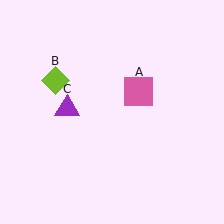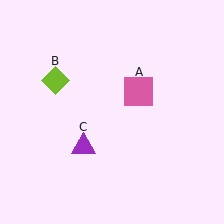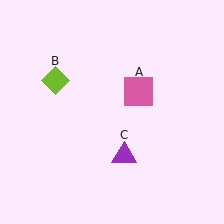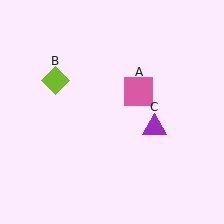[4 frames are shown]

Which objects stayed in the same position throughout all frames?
Pink square (object A) and lime diamond (object B) remained stationary.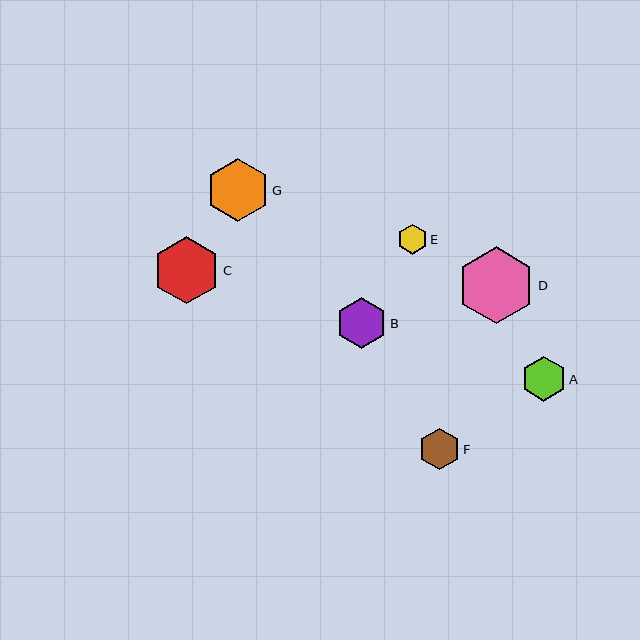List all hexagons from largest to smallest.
From largest to smallest: D, C, G, B, A, F, E.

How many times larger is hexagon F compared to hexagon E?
Hexagon F is approximately 1.4 times the size of hexagon E.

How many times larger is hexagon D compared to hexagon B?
Hexagon D is approximately 1.5 times the size of hexagon B.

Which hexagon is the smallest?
Hexagon E is the smallest with a size of approximately 30 pixels.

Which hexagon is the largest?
Hexagon D is the largest with a size of approximately 77 pixels.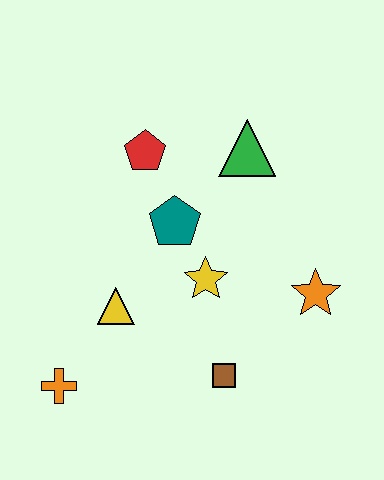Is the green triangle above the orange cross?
Yes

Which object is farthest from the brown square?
The red pentagon is farthest from the brown square.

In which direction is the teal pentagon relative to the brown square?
The teal pentagon is above the brown square.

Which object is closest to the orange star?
The yellow star is closest to the orange star.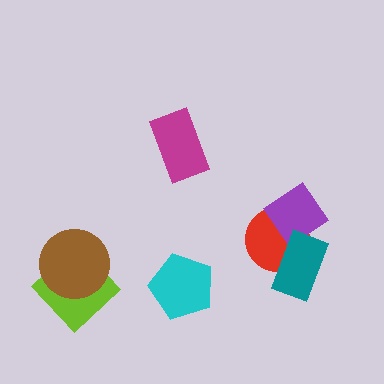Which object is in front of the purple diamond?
The teal rectangle is in front of the purple diamond.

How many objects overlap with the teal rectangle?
2 objects overlap with the teal rectangle.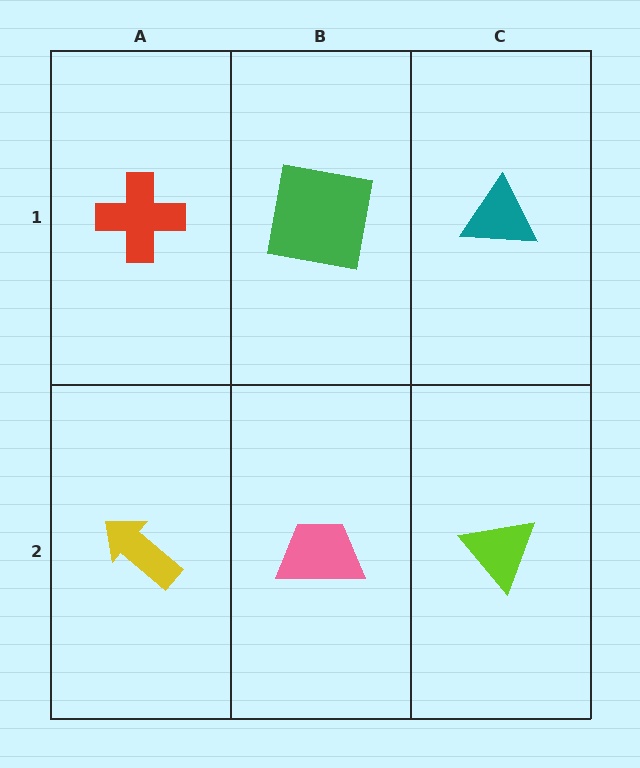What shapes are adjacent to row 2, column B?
A green square (row 1, column B), a yellow arrow (row 2, column A), a lime triangle (row 2, column C).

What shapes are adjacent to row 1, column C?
A lime triangle (row 2, column C), a green square (row 1, column B).